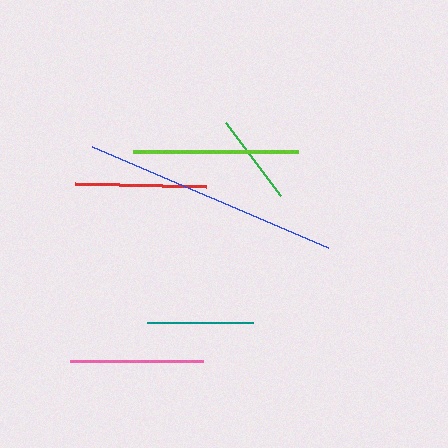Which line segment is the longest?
The blue line is the longest at approximately 257 pixels.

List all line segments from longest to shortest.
From longest to shortest: blue, lime, pink, red, teal, green.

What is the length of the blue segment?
The blue segment is approximately 257 pixels long.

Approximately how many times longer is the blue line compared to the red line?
The blue line is approximately 2.0 times the length of the red line.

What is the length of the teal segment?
The teal segment is approximately 106 pixels long.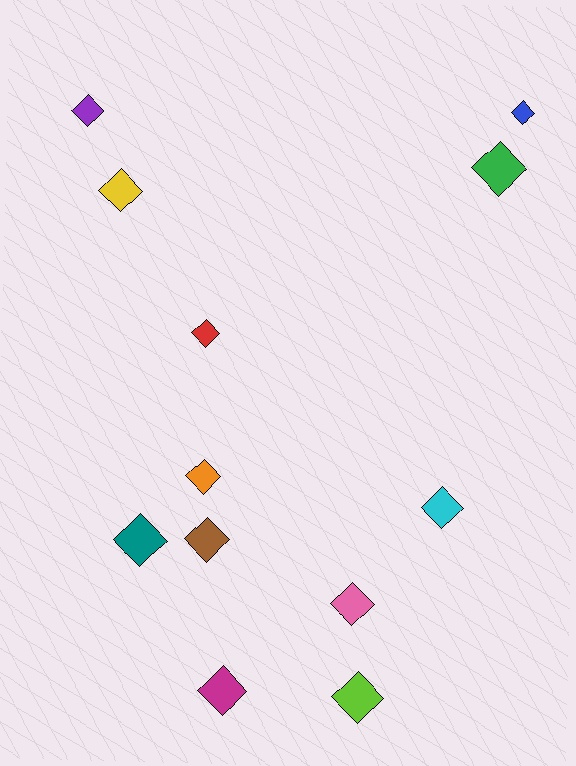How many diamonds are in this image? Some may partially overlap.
There are 12 diamonds.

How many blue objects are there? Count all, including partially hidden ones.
There is 1 blue object.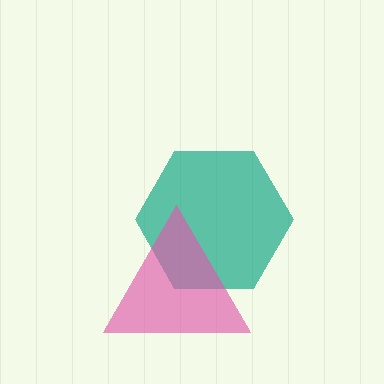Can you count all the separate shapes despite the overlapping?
Yes, there are 2 separate shapes.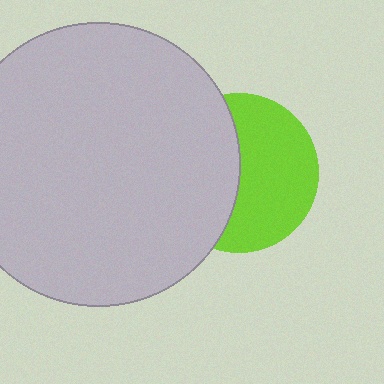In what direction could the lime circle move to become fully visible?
The lime circle could move right. That would shift it out from behind the light gray circle entirely.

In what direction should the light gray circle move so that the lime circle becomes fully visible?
The light gray circle should move left. That is the shortest direction to clear the overlap and leave the lime circle fully visible.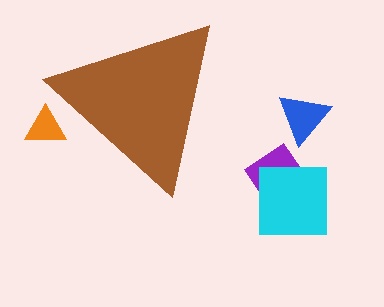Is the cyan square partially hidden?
No, the cyan square is fully visible.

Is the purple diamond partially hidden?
No, the purple diamond is fully visible.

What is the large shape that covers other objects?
A brown triangle.